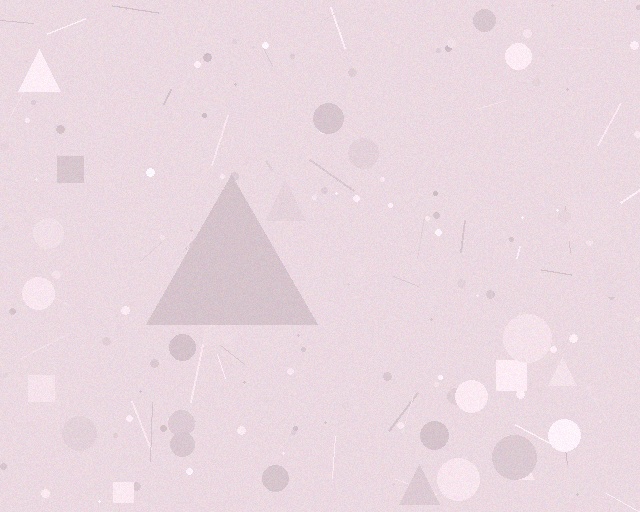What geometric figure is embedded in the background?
A triangle is embedded in the background.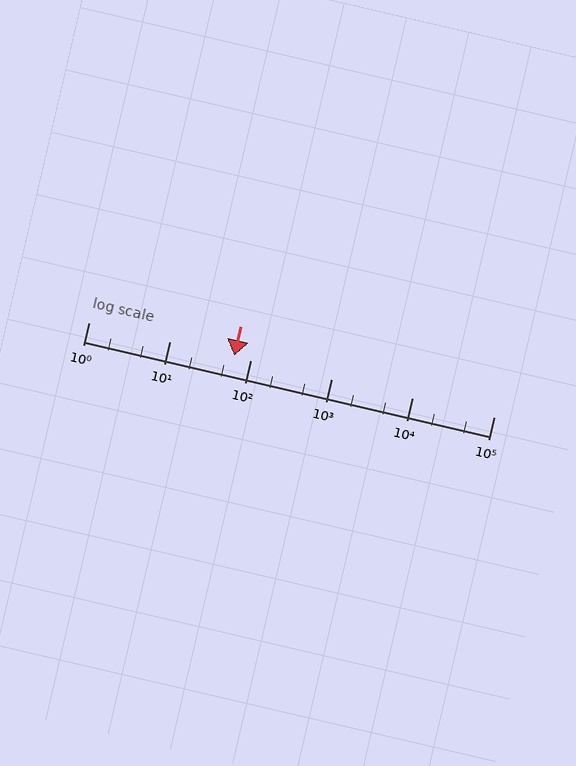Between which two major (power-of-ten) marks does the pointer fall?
The pointer is between 10 and 100.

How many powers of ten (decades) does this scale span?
The scale spans 5 decades, from 1 to 100000.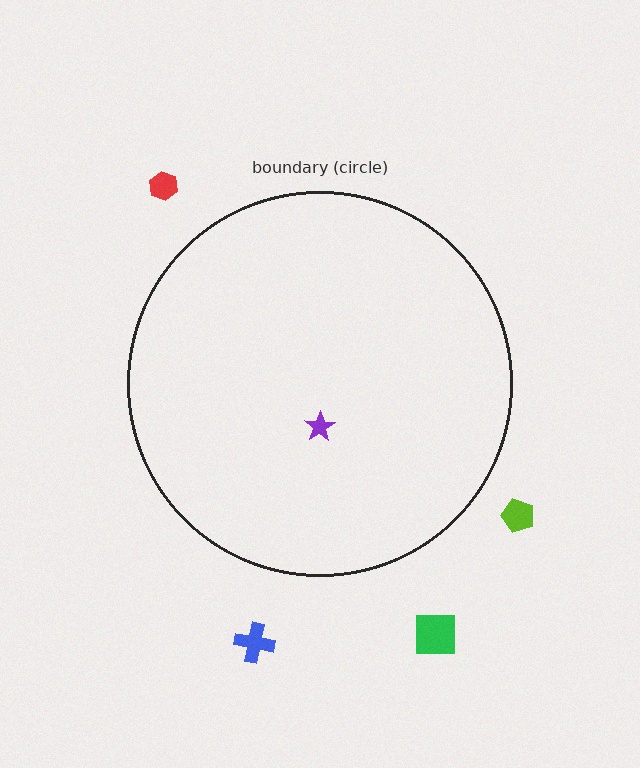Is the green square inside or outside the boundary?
Outside.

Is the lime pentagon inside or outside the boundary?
Outside.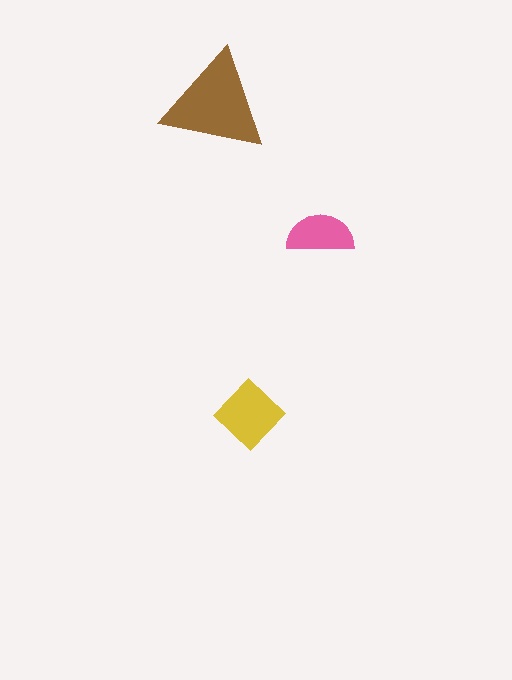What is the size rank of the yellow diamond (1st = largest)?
2nd.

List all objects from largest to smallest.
The brown triangle, the yellow diamond, the pink semicircle.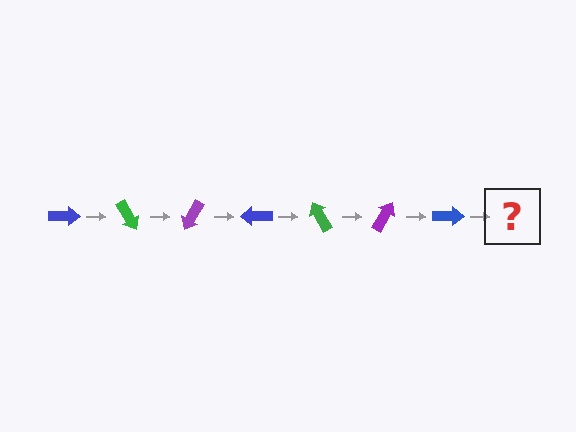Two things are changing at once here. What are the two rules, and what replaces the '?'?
The two rules are that it rotates 60 degrees each step and the color cycles through blue, green, and purple. The '?' should be a green arrow, rotated 420 degrees from the start.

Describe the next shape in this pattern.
It should be a green arrow, rotated 420 degrees from the start.